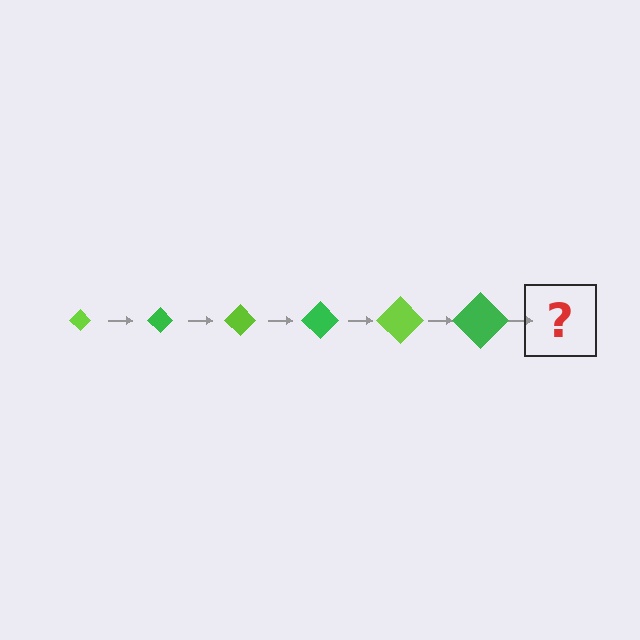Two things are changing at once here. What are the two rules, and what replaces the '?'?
The two rules are that the diamond grows larger each step and the color cycles through lime and green. The '?' should be a lime diamond, larger than the previous one.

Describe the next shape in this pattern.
It should be a lime diamond, larger than the previous one.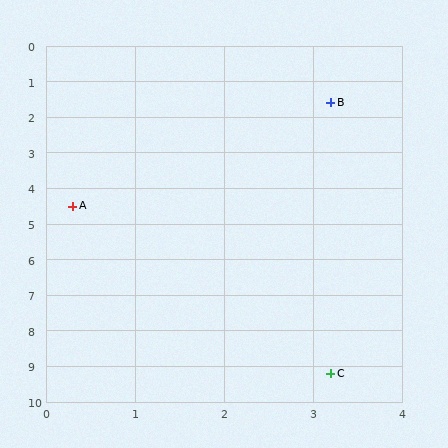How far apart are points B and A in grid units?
Points B and A are about 4.1 grid units apart.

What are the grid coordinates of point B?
Point B is at approximately (3.2, 1.6).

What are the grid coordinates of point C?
Point C is at approximately (3.2, 9.2).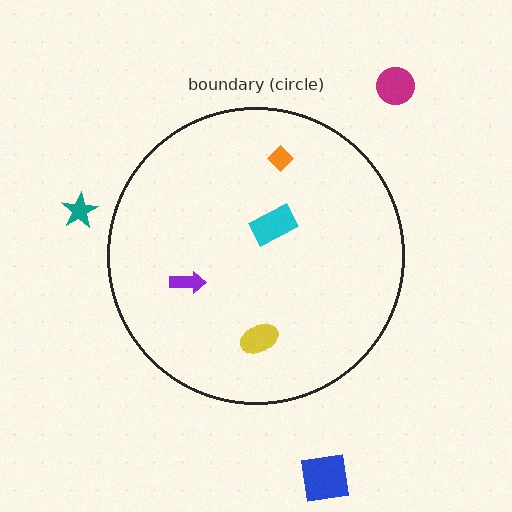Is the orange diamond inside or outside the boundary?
Inside.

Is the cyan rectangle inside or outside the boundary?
Inside.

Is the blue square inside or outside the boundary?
Outside.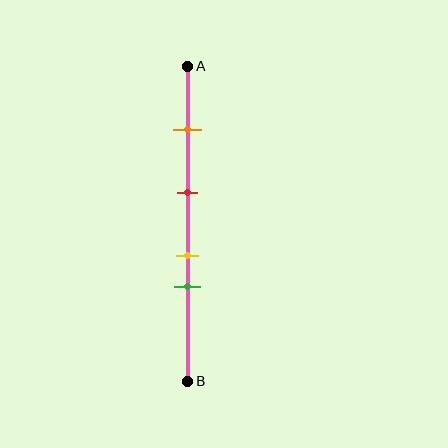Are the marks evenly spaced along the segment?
No, the marks are not evenly spaced.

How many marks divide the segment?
There are 4 marks dividing the segment.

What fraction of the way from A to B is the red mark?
The red mark is approximately 40% (0.4) of the way from A to B.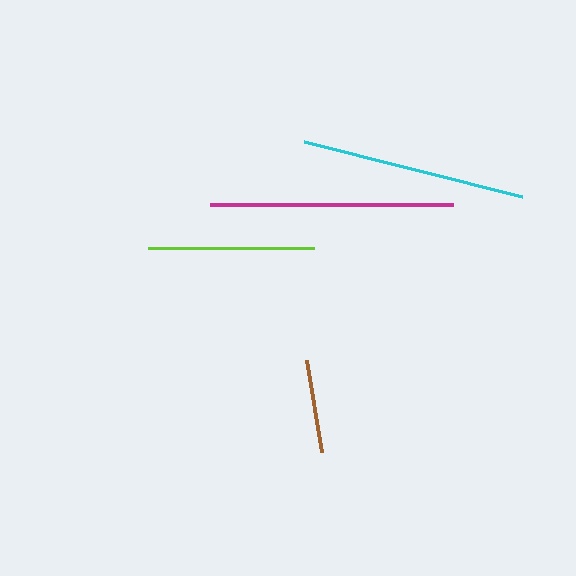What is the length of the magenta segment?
The magenta segment is approximately 243 pixels long.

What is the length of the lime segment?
The lime segment is approximately 166 pixels long.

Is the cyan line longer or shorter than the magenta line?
The magenta line is longer than the cyan line.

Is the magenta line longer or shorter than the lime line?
The magenta line is longer than the lime line.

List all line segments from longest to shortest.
From longest to shortest: magenta, cyan, lime, brown.